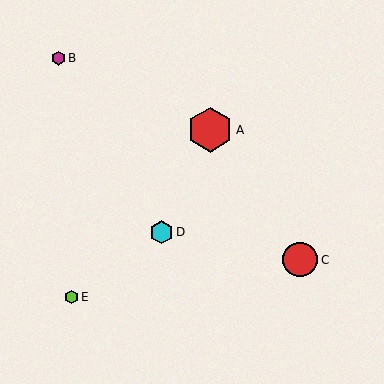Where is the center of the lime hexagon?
The center of the lime hexagon is at (72, 297).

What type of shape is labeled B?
Shape B is a magenta hexagon.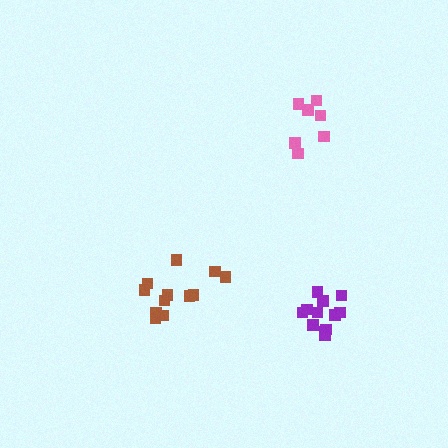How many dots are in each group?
Group 1: 12 dots, Group 2: 7 dots, Group 3: 12 dots (31 total).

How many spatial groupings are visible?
There are 3 spatial groupings.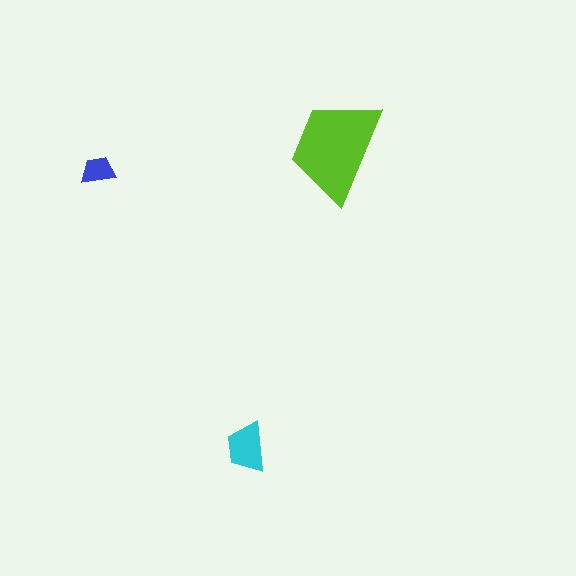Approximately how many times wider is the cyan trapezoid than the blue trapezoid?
About 1.5 times wider.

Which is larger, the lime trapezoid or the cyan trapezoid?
The lime one.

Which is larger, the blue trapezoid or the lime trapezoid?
The lime one.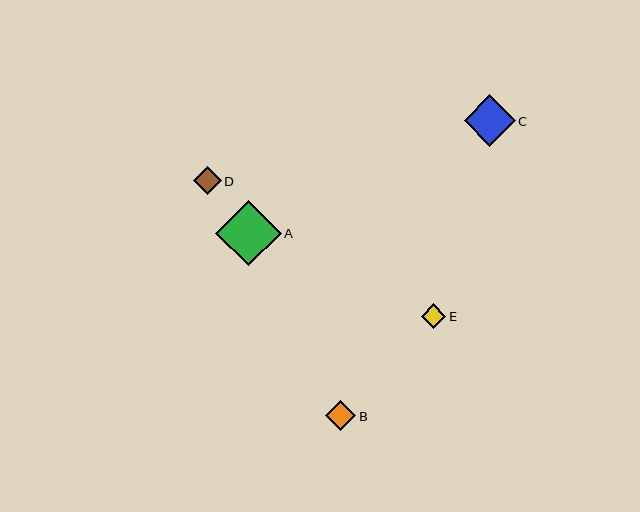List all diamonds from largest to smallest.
From largest to smallest: A, C, B, D, E.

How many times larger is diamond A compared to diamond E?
Diamond A is approximately 2.7 times the size of diamond E.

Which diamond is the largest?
Diamond A is the largest with a size of approximately 65 pixels.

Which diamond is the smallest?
Diamond E is the smallest with a size of approximately 24 pixels.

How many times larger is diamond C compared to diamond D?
Diamond C is approximately 1.8 times the size of diamond D.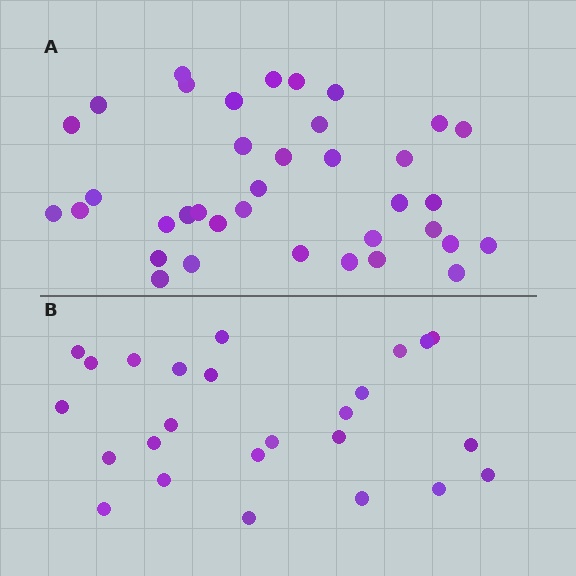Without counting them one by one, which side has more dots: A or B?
Region A (the top region) has more dots.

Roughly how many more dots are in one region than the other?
Region A has roughly 12 or so more dots than region B.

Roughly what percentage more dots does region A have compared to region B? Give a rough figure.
About 50% more.